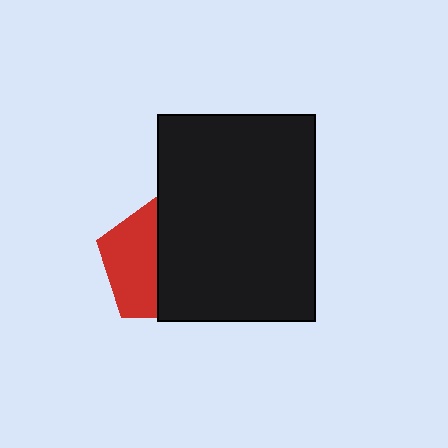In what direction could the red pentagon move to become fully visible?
The red pentagon could move left. That would shift it out from behind the black rectangle entirely.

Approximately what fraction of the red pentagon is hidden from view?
Roughly 55% of the red pentagon is hidden behind the black rectangle.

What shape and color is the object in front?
The object in front is a black rectangle.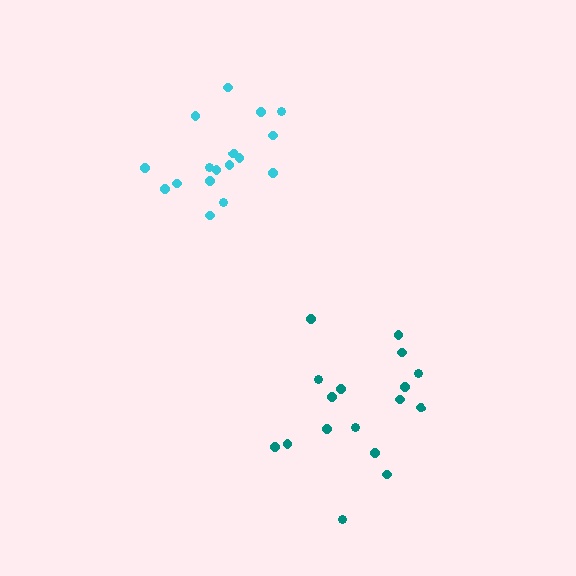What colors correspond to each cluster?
The clusters are colored: cyan, teal.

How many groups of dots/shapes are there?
There are 2 groups.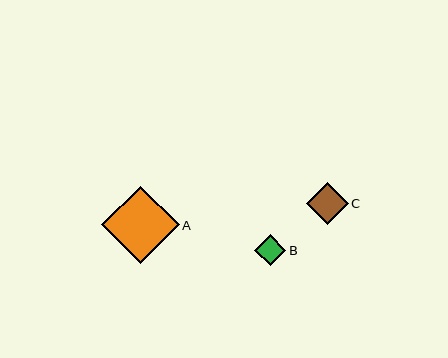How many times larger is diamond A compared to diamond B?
Diamond A is approximately 2.5 times the size of diamond B.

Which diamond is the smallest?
Diamond B is the smallest with a size of approximately 31 pixels.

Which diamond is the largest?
Diamond A is the largest with a size of approximately 77 pixels.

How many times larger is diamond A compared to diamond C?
Diamond A is approximately 1.9 times the size of diamond C.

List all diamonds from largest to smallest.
From largest to smallest: A, C, B.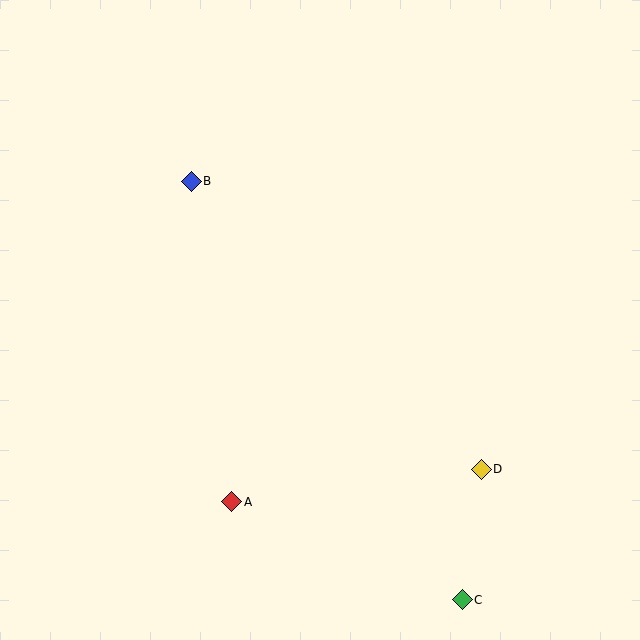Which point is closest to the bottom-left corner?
Point A is closest to the bottom-left corner.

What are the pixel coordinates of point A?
Point A is at (232, 502).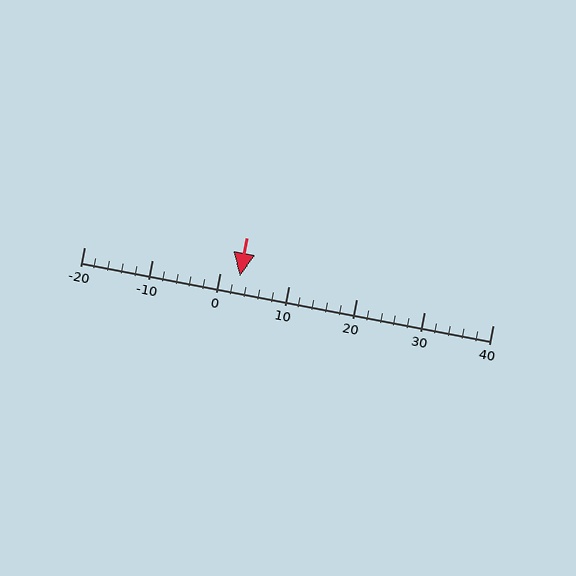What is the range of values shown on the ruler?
The ruler shows values from -20 to 40.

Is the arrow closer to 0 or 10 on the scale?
The arrow is closer to 0.